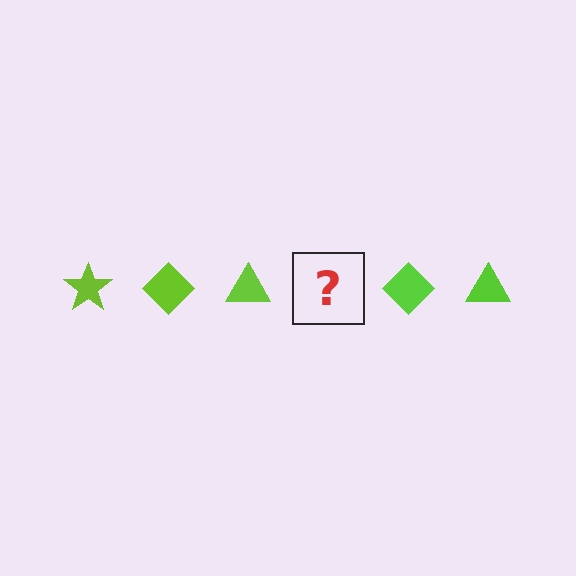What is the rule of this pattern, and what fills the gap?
The rule is that the pattern cycles through star, diamond, triangle shapes in lime. The gap should be filled with a lime star.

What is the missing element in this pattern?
The missing element is a lime star.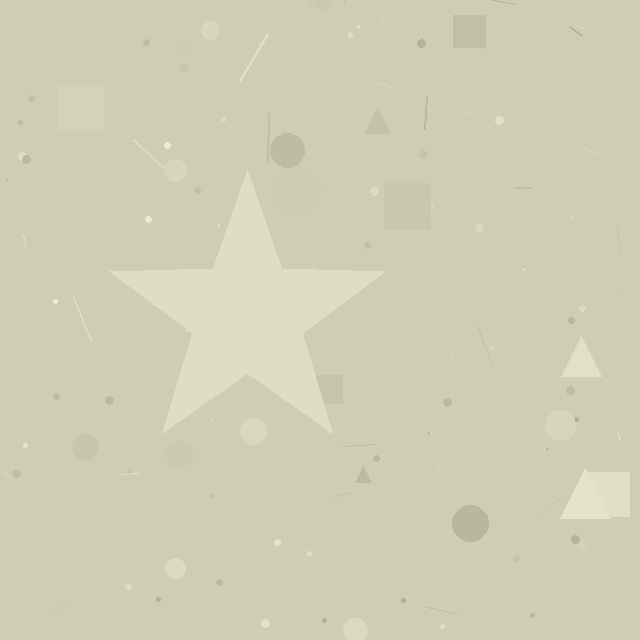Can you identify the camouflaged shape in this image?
The camouflaged shape is a star.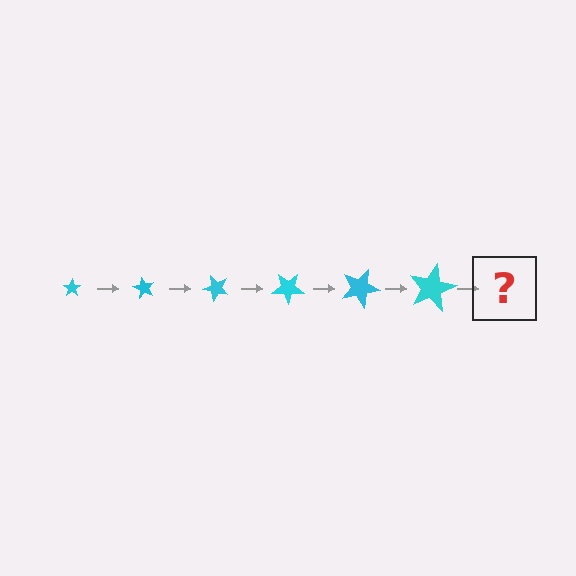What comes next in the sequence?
The next element should be a star, larger than the previous one and rotated 360 degrees from the start.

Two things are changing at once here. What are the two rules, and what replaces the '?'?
The two rules are that the star grows larger each step and it rotates 60 degrees each step. The '?' should be a star, larger than the previous one and rotated 360 degrees from the start.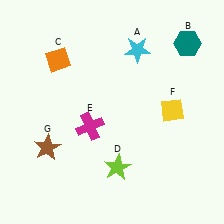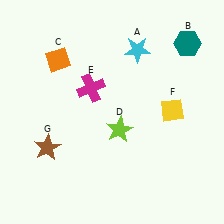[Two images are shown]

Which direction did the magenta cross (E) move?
The magenta cross (E) moved up.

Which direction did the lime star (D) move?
The lime star (D) moved up.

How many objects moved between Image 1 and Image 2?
2 objects moved between the two images.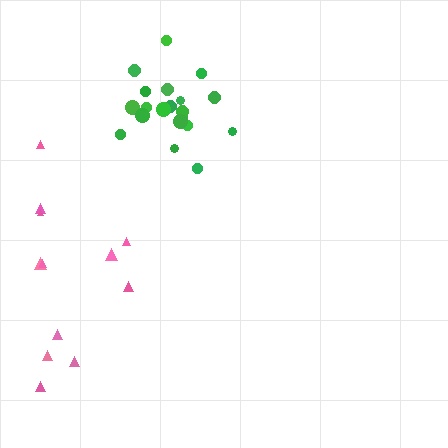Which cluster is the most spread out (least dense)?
Pink.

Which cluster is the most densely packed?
Green.